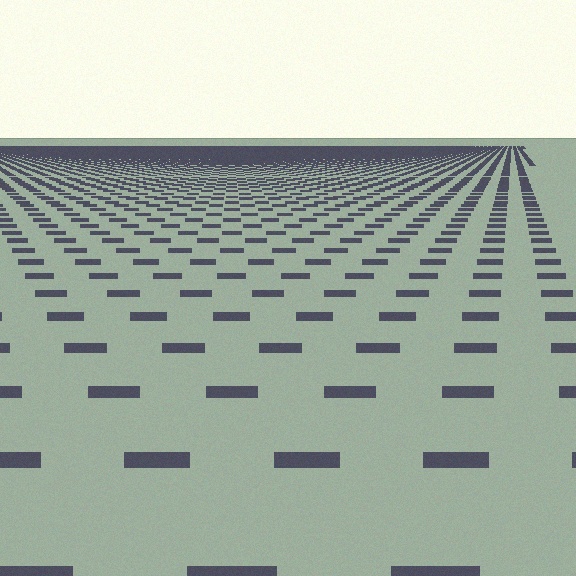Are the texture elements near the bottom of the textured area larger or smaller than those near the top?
Larger. Near the bottom, elements are closer to the viewer and appear at a bigger on-screen size.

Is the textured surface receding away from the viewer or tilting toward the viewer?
The surface is receding away from the viewer. Texture elements get smaller and denser toward the top.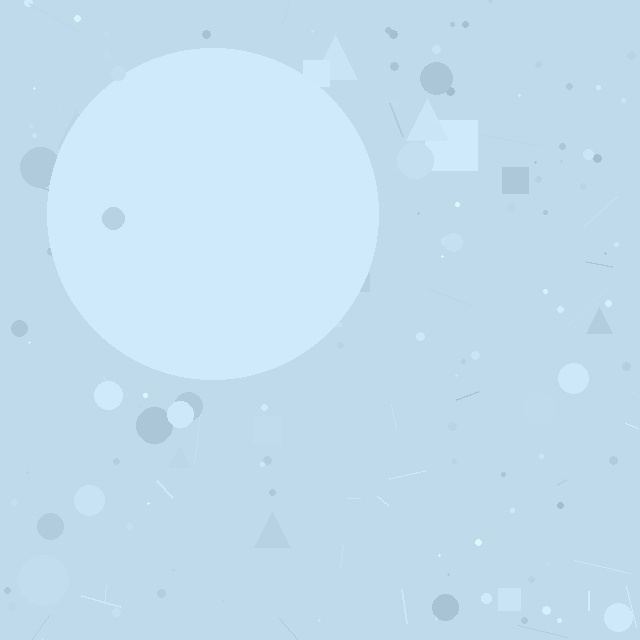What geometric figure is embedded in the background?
A circle is embedded in the background.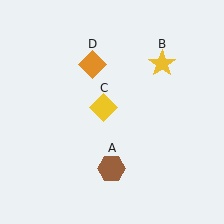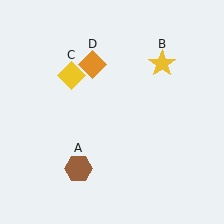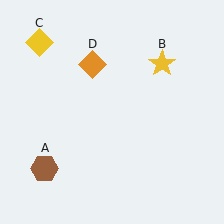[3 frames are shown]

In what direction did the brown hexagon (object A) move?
The brown hexagon (object A) moved left.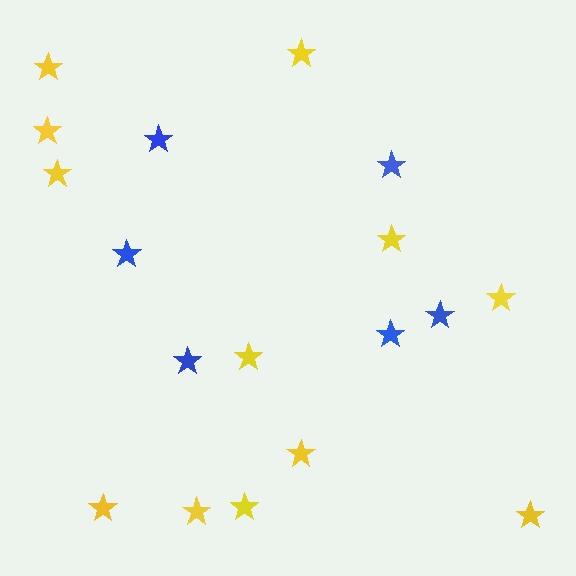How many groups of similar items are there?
There are 2 groups: one group of blue stars (6) and one group of yellow stars (12).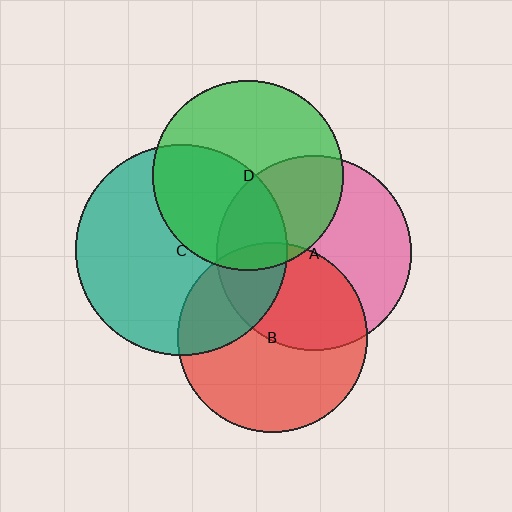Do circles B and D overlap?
Yes.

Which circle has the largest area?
Circle C (teal).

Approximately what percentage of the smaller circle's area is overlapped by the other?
Approximately 5%.